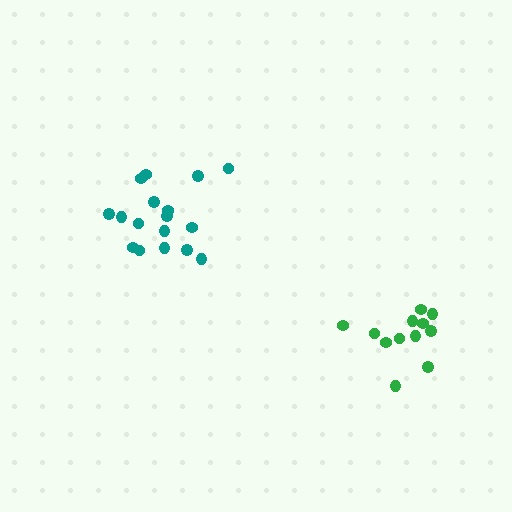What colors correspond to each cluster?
The clusters are colored: green, teal.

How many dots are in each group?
Group 1: 12 dots, Group 2: 17 dots (29 total).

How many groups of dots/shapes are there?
There are 2 groups.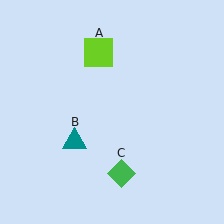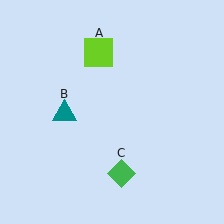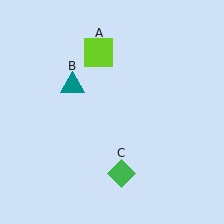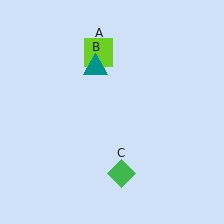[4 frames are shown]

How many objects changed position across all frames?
1 object changed position: teal triangle (object B).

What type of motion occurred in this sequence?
The teal triangle (object B) rotated clockwise around the center of the scene.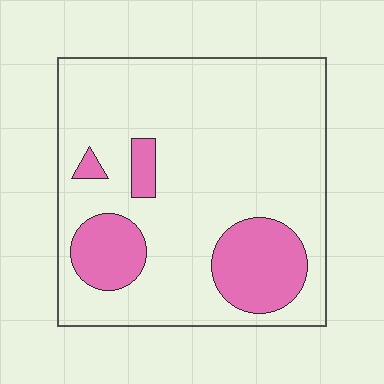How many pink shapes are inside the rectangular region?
4.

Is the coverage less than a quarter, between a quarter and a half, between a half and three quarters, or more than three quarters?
Less than a quarter.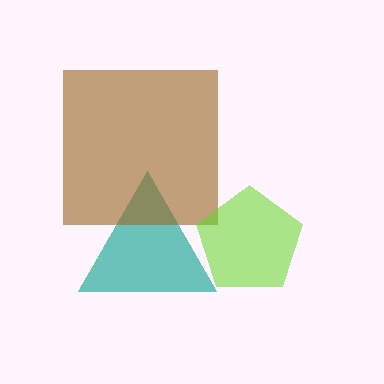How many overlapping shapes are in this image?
There are 3 overlapping shapes in the image.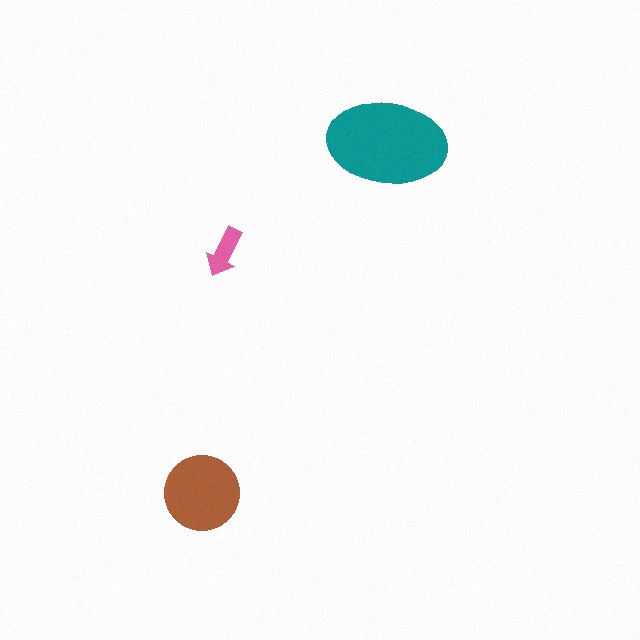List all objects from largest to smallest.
The teal ellipse, the brown circle, the pink arrow.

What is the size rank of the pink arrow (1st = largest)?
3rd.